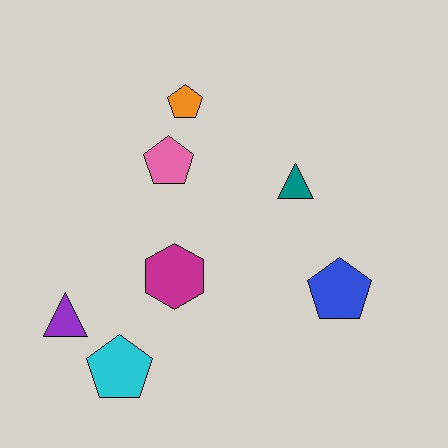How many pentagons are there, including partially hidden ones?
There are 4 pentagons.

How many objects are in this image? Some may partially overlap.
There are 7 objects.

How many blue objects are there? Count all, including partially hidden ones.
There is 1 blue object.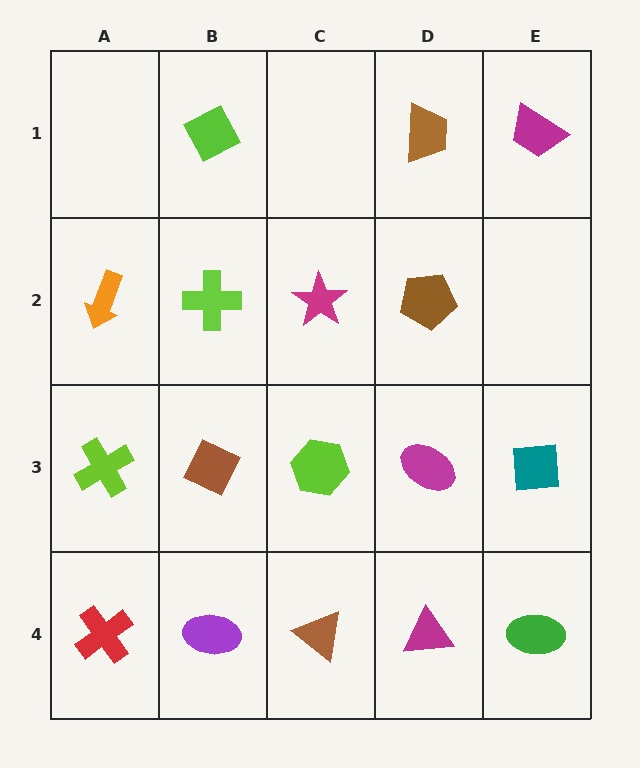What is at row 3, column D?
A magenta ellipse.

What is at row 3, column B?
A brown diamond.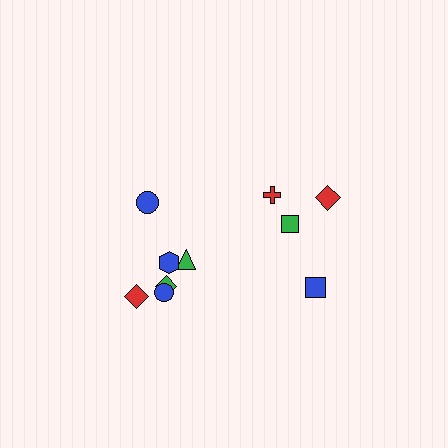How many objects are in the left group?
There are 6 objects.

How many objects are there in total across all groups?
There are 10 objects.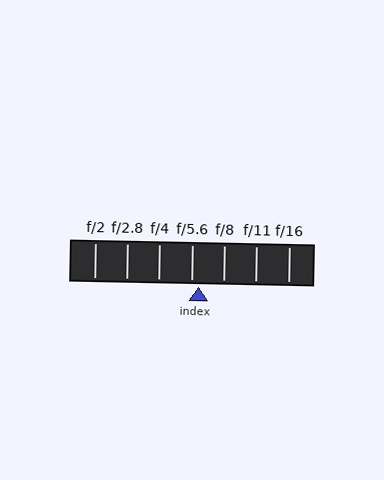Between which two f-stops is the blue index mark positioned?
The index mark is between f/5.6 and f/8.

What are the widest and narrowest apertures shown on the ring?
The widest aperture shown is f/2 and the narrowest is f/16.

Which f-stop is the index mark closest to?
The index mark is closest to f/5.6.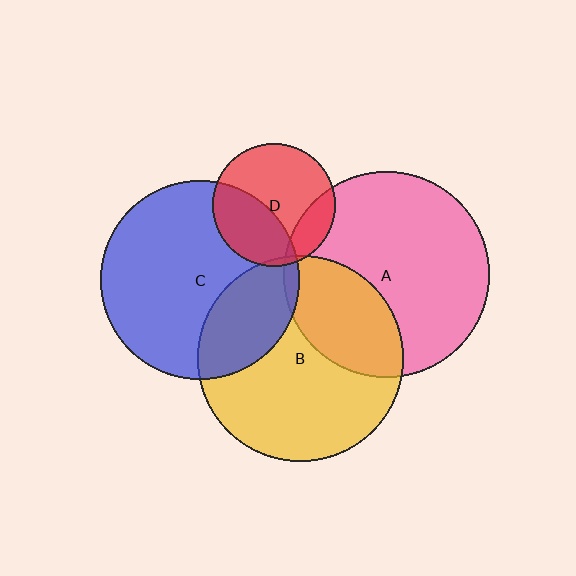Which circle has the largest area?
Circle B (yellow).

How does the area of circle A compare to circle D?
Approximately 2.8 times.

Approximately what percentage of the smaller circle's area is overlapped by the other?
Approximately 5%.